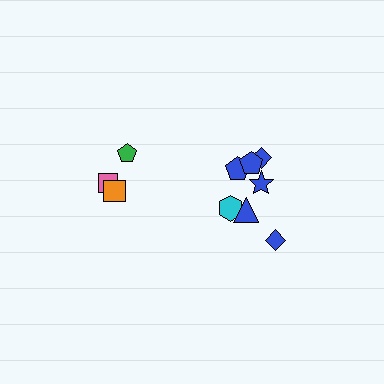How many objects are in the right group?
There are 7 objects.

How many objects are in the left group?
There are 3 objects.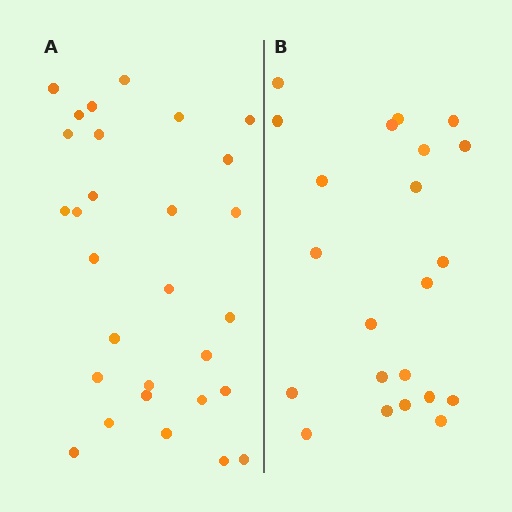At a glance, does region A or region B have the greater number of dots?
Region A (the left region) has more dots.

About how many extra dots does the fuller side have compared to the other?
Region A has roughly 8 or so more dots than region B.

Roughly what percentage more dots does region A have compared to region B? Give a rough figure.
About 30% more.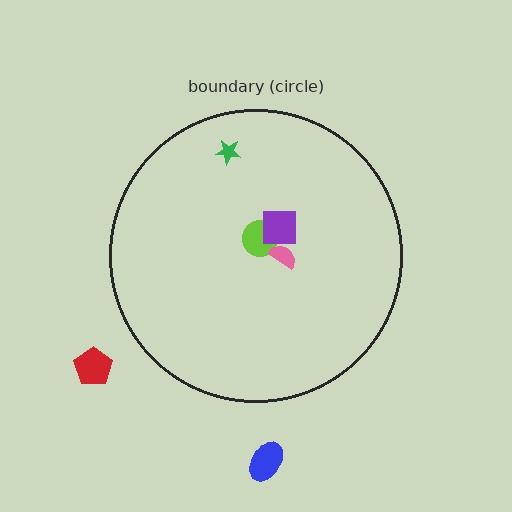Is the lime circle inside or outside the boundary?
Inside.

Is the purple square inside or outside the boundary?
Inside.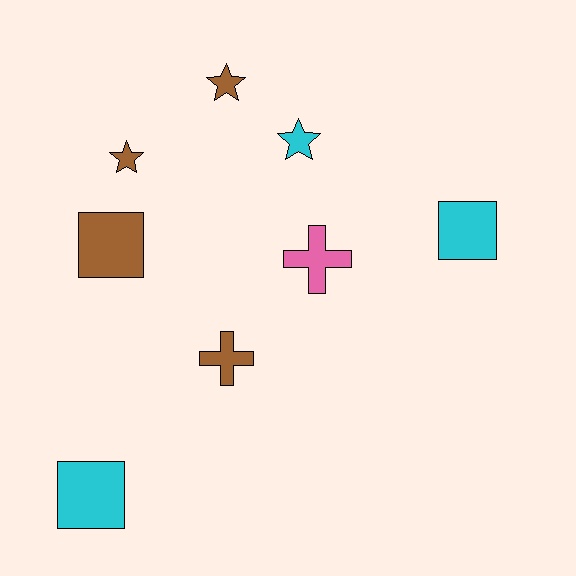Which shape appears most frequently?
Square, with 3 objects.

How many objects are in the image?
There are 8 objects.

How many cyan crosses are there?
There are no cyan crosses.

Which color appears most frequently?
Brown, with 4 objects.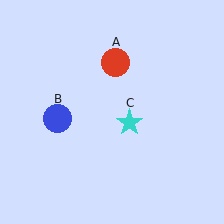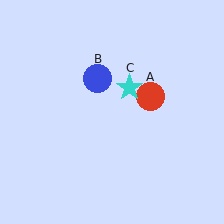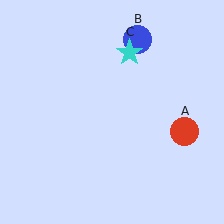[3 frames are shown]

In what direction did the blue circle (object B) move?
The blue circle (object B) moved up and to the right.